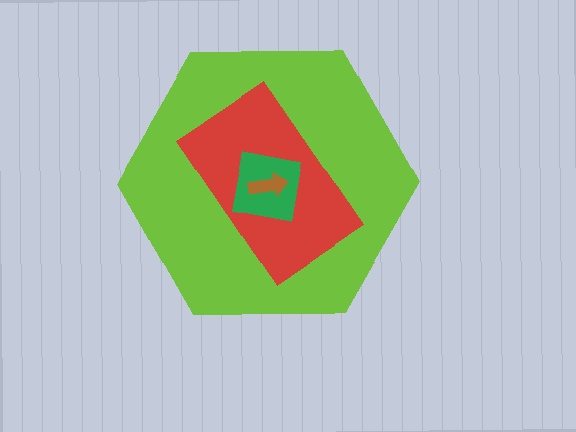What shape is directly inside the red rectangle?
The green square.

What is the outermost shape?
The lime hexagon.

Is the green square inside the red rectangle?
Yes.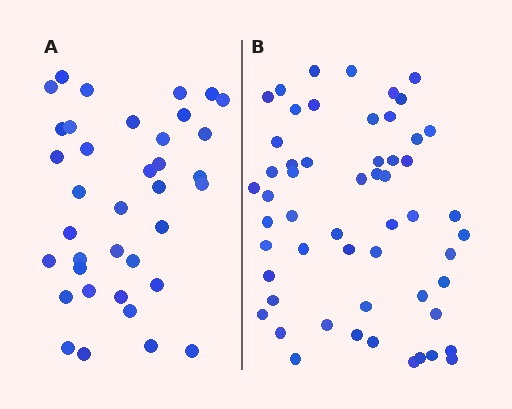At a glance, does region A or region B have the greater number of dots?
Region B (the right region) has more dots.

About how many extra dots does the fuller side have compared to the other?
Region B has approximately 20 more dots than region A.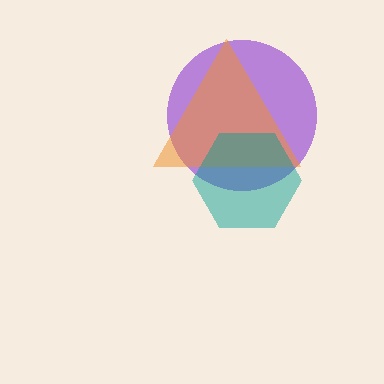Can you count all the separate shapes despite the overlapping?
Yes, there are 3 separate shapes.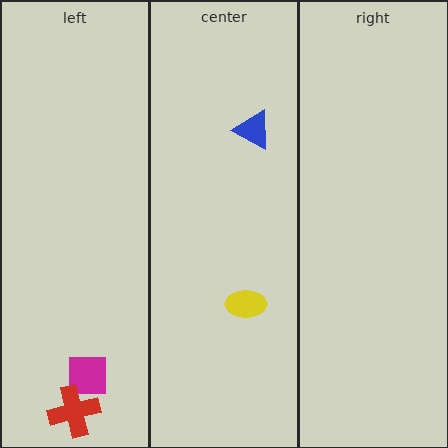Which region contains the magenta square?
The left region.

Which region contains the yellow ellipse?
The center region.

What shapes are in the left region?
The magenta square, the red cross.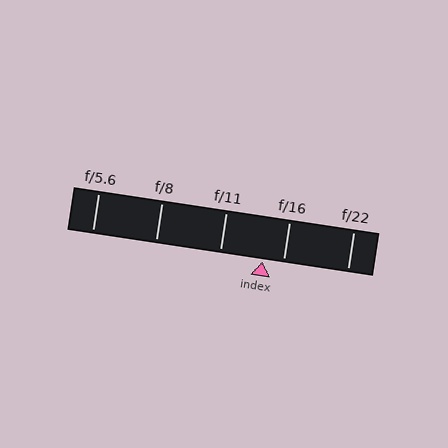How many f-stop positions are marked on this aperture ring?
There are 5 f-stop positions marked.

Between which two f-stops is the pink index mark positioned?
The index mark is between f/11 and f/16.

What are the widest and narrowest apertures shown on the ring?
The widest aperture shown is f/5.6 and the narrowest is f/22.